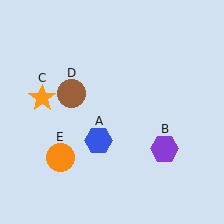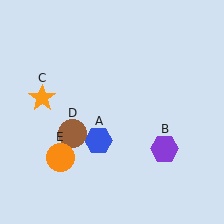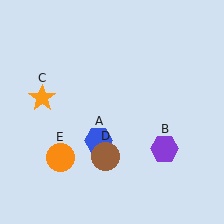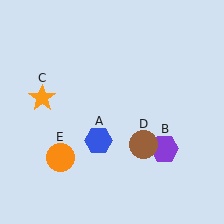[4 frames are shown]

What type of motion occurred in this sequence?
The brown circle (object D) rotated counterclockwise around the center of the scene.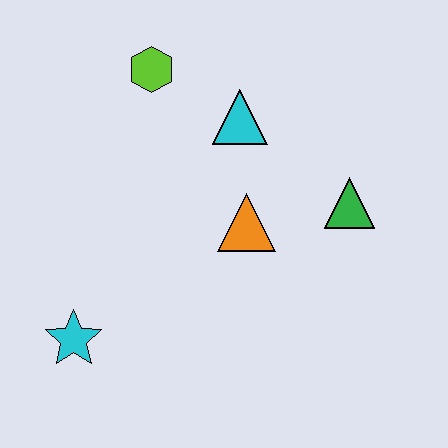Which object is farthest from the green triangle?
The cyan star is farthest from the green triangle.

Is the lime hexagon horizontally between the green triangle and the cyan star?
Yes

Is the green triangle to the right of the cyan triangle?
Yes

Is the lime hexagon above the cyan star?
Yes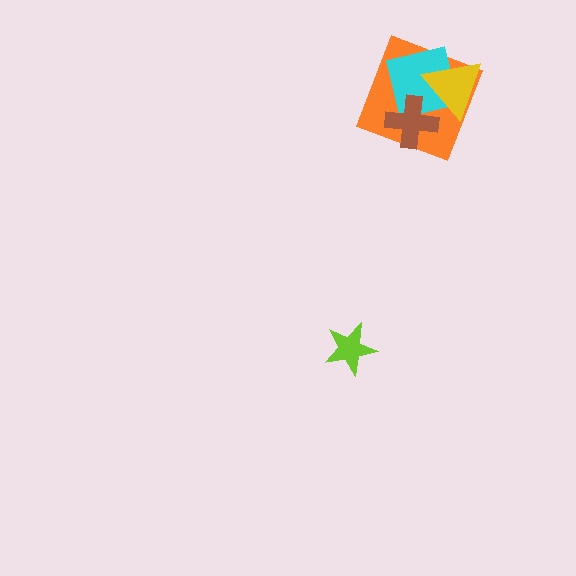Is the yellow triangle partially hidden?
Yes, it is partially covered by another shape.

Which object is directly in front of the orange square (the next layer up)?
The cyan square is directly in front of the orange square.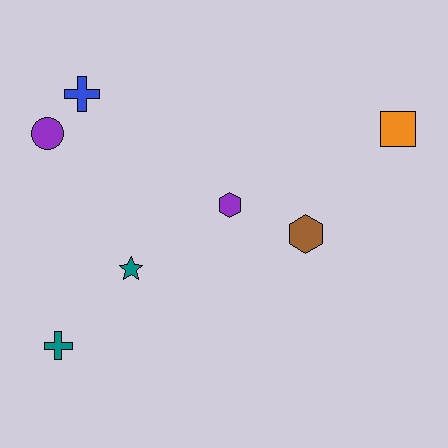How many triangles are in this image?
There are no triangles.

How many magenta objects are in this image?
There are no magenta objects.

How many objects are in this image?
There are 7 objects.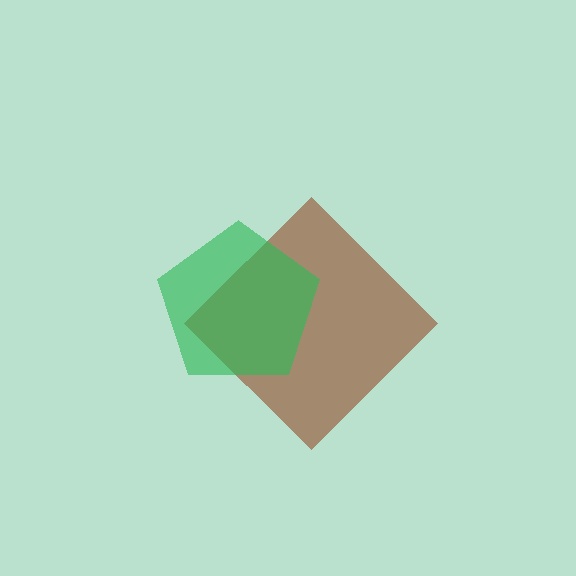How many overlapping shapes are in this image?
There are 2 overlapping shapes in the image.